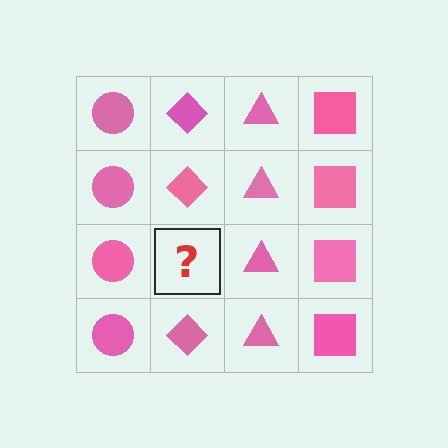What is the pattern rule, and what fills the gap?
The rule is that each column has a consistent shape. The gap should be filled with a pink diamond.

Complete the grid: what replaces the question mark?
The question mark should be replaced with a pink diamond.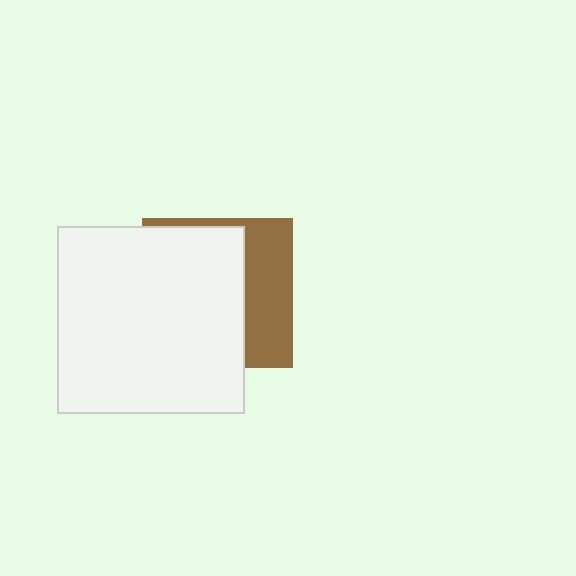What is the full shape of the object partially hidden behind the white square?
The partially hidden object is a brown square.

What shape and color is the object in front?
The object in front is a white square.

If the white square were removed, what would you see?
You would see the complete brown square.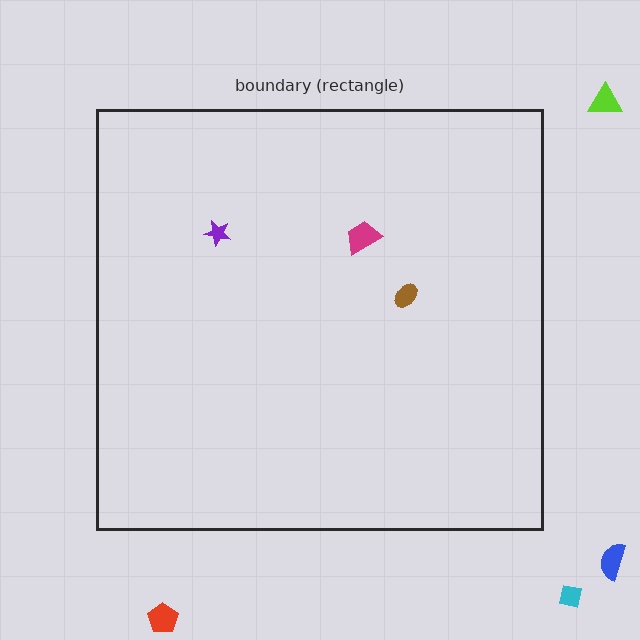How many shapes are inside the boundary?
3 inside, 4 outside.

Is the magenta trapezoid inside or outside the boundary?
Inside.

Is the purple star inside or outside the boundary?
Inside.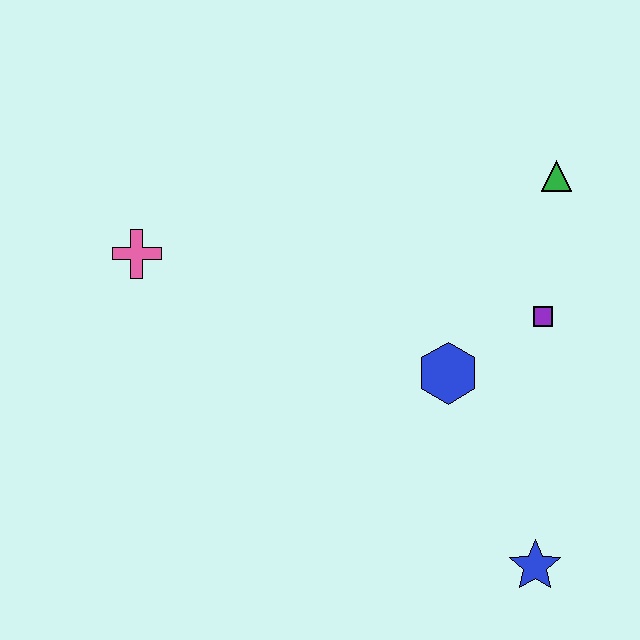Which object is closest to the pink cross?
The blue hexagon is closest to the pink cross.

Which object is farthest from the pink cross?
The blue star is farthest from the pink cross.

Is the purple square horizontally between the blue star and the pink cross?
No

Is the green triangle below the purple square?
No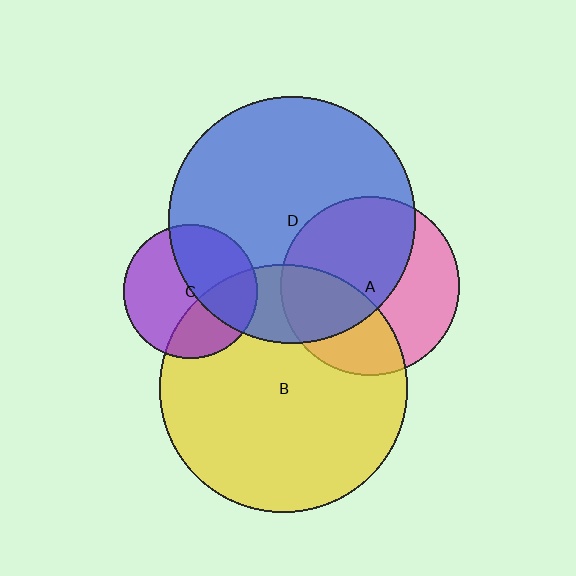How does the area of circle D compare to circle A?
Approximately 1.9 times.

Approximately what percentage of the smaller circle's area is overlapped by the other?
Approximately 35%.